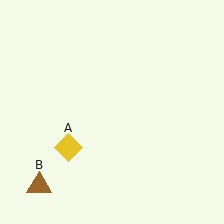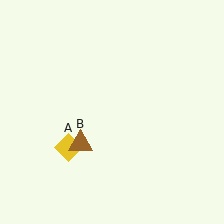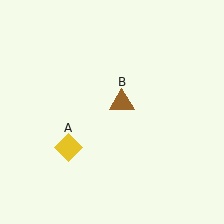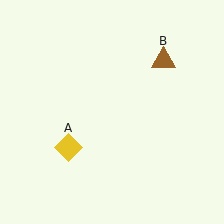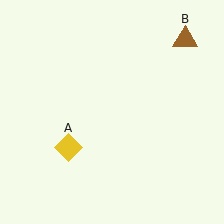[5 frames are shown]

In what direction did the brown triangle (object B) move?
The brown triangle (object B) moved up and to the right.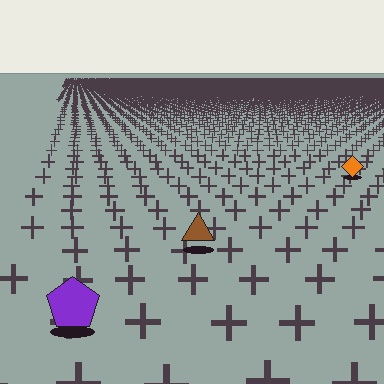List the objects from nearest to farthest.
From nearest to farthest: the purple pentagon, the brown triangle, the orange diamond.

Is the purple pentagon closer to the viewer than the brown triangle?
Yes. The purple pentagon is closer — you can tell from the texture gradient: the ground texture is coarser near it.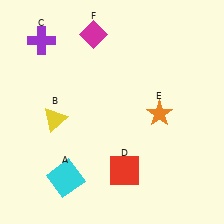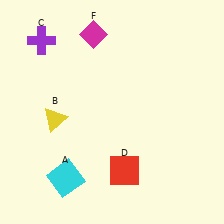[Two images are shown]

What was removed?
The orange star (E) was removed in Image 2.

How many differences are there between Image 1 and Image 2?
There is 1 difference between the two images.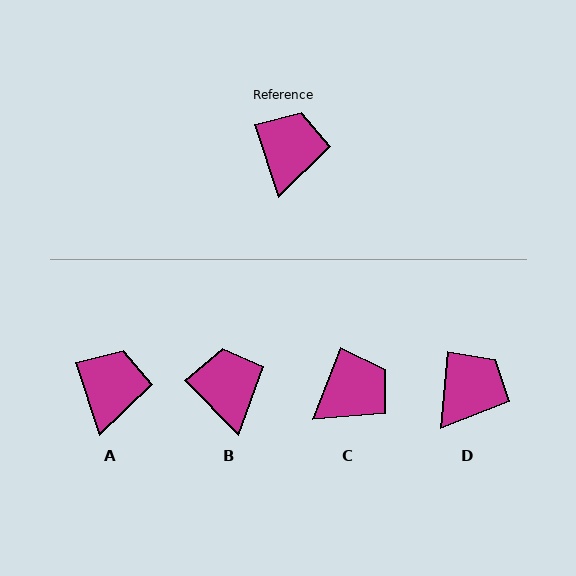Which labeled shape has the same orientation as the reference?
A.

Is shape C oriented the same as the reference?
No, it is off by about 40 degrees.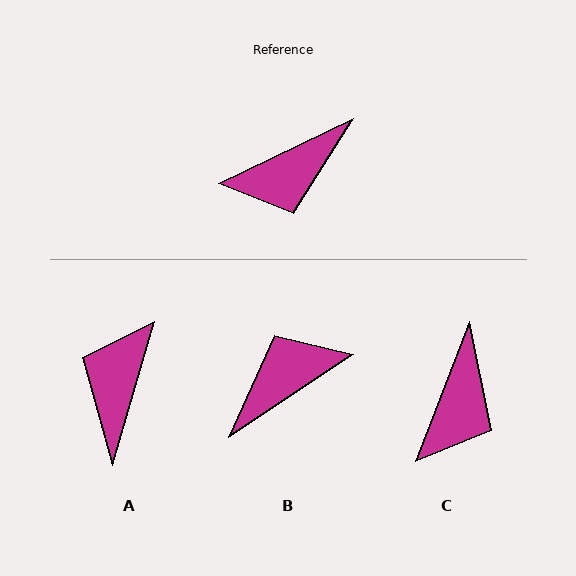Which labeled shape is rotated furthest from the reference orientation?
B, about 172 degrees away.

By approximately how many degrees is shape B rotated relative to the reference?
Approximately 172 degrees clockwise.